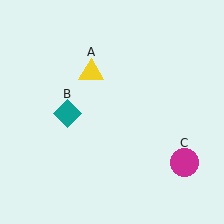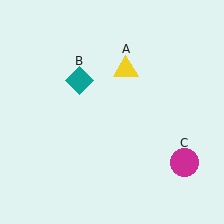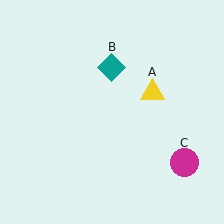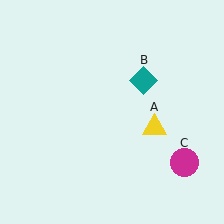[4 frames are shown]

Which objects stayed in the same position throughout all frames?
Magenta circle (object C) remained stationary.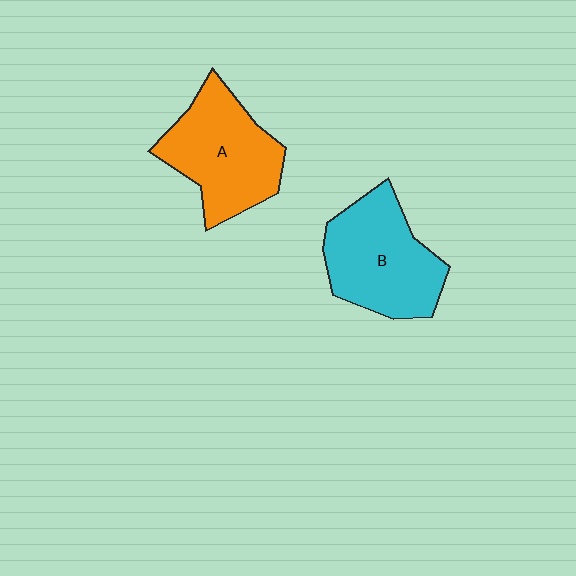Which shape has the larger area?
Shape B (cyan).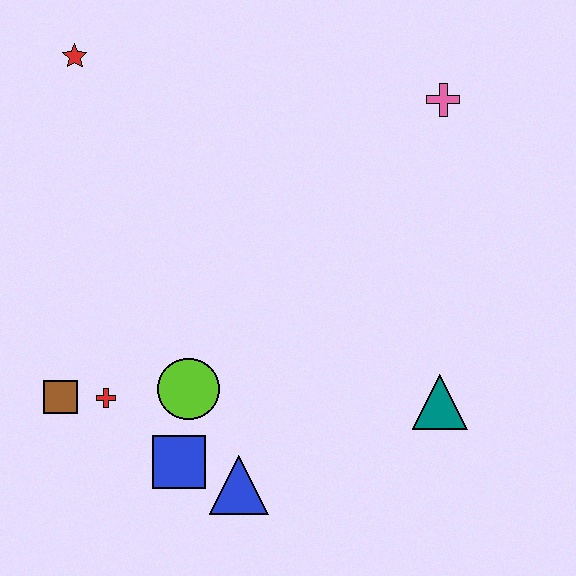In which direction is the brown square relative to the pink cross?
The brown square is to the left of the pink cross.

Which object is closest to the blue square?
The blue triangle is closest to the blue square.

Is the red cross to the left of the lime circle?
Yes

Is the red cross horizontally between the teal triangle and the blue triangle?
No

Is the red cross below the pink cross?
Yes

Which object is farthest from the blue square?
The pink cross is farthest from the blue square.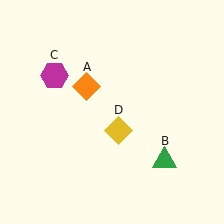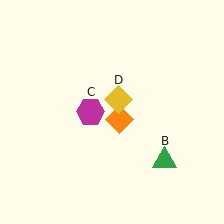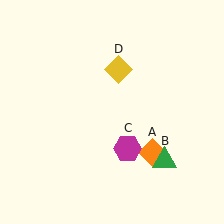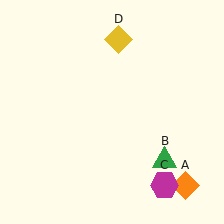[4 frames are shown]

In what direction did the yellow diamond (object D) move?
The yellow diamond (object D) moved up.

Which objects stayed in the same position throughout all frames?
Green triangle (object B) remained stationary.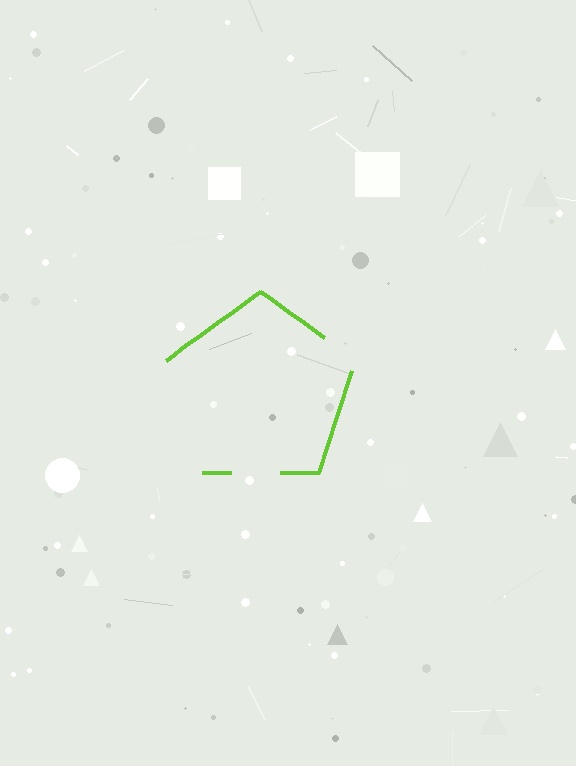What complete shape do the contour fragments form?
The contour fragments form a pentagon.